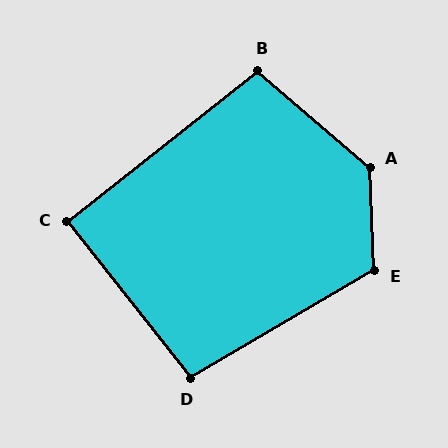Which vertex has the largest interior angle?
A, at approximately 133 degrees.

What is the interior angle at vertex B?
Approximately 101 degrees (obtuse).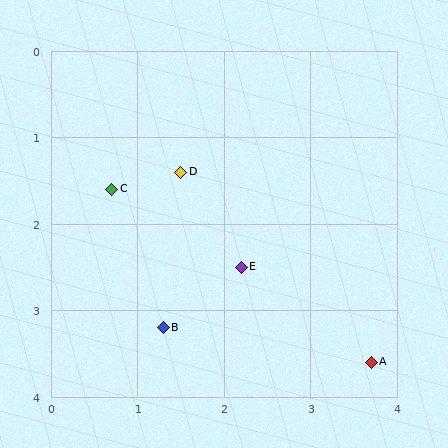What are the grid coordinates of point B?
Point B is at approximately (1.3, 3.2).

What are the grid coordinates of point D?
Point D is at approximately (1.5, 1.4).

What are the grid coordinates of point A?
Point A is at approximately (3.7, 3.6).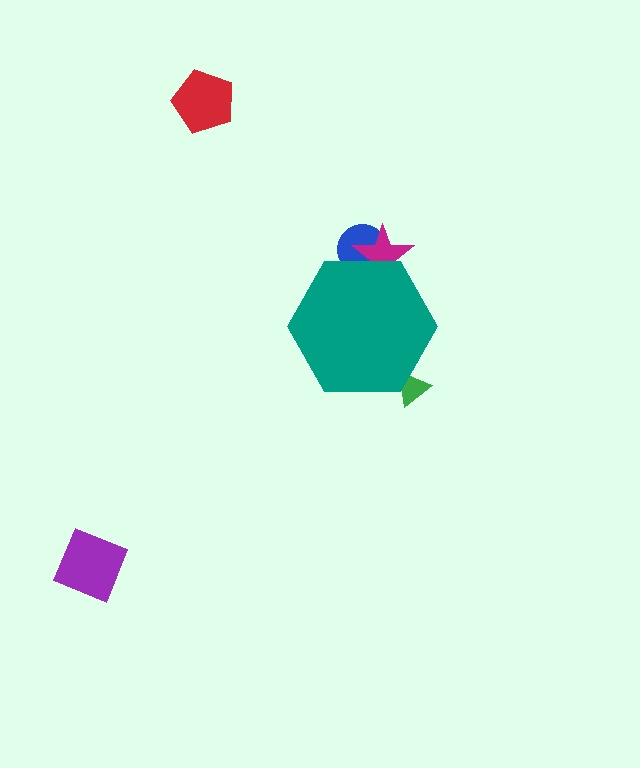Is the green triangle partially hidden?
Yes, the green triangle is partially hidden behind the teal hexagon.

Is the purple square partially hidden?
No, the purple square is fully visible.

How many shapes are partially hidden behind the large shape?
3 shapes are partially hidden.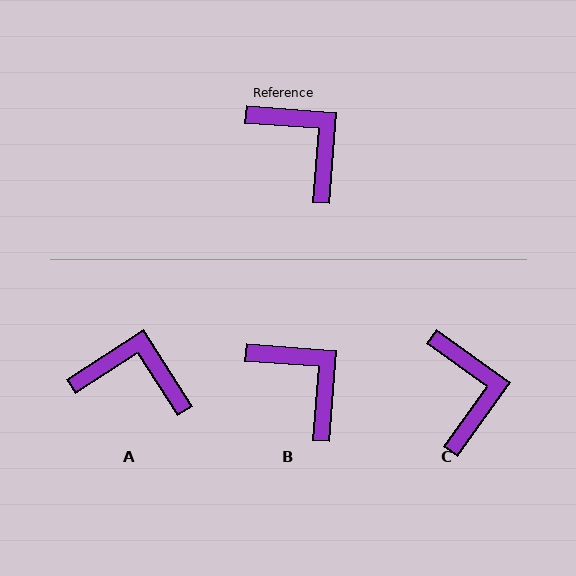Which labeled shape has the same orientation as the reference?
B.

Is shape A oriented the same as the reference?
No, it is off by about 37 degrees.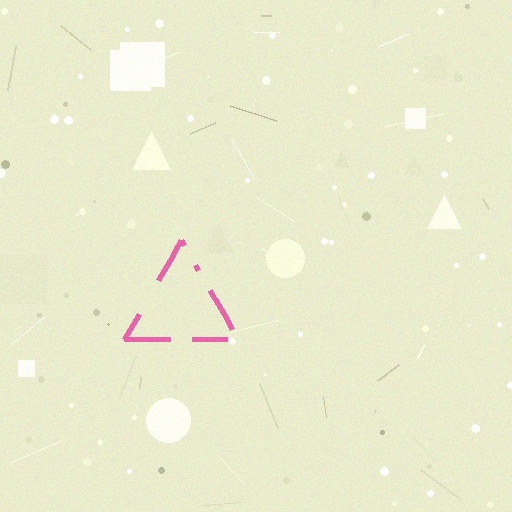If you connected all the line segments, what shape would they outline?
They would outline a triangle.